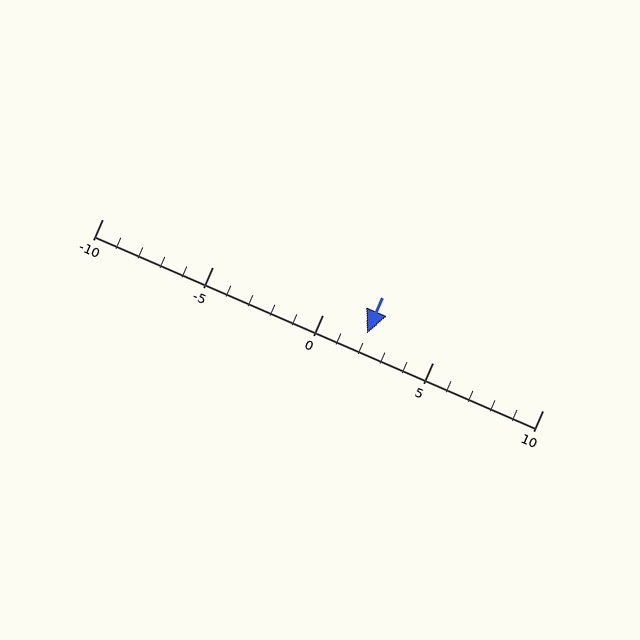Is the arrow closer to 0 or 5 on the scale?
The arrow is closer to 0.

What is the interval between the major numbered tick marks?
The major tick marks are spaced 5 units apart.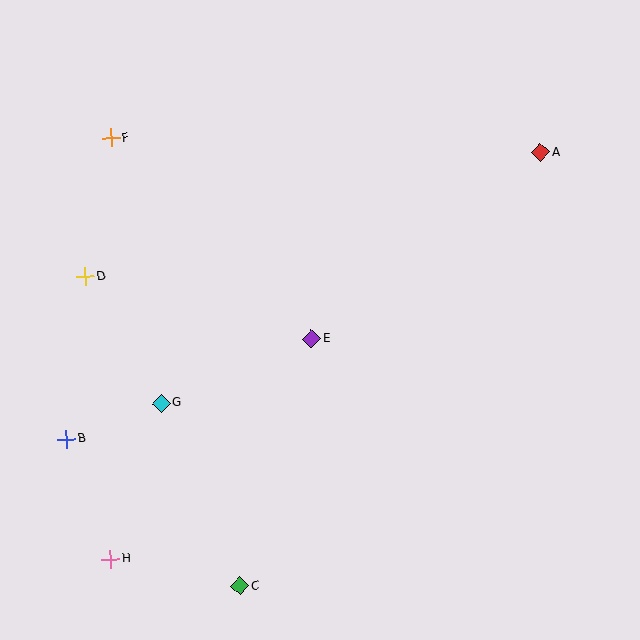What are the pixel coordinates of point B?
Point B is at (67, 439).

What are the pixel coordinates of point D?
Point D is at (85, 276).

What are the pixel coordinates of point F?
Point F is at (111, 138).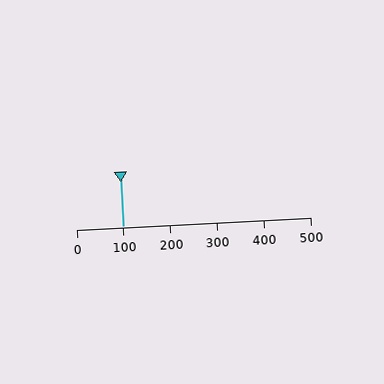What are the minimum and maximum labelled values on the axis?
The axis runs from 0 to 500.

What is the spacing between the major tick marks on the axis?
The major ticks are spaced 100 apart.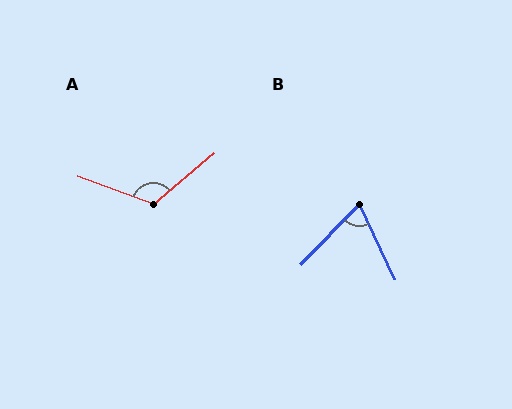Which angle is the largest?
A, at approximately 119 degrees.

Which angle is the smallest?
B, at approximately 70 degrees.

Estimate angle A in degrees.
Approximately 119 degrees.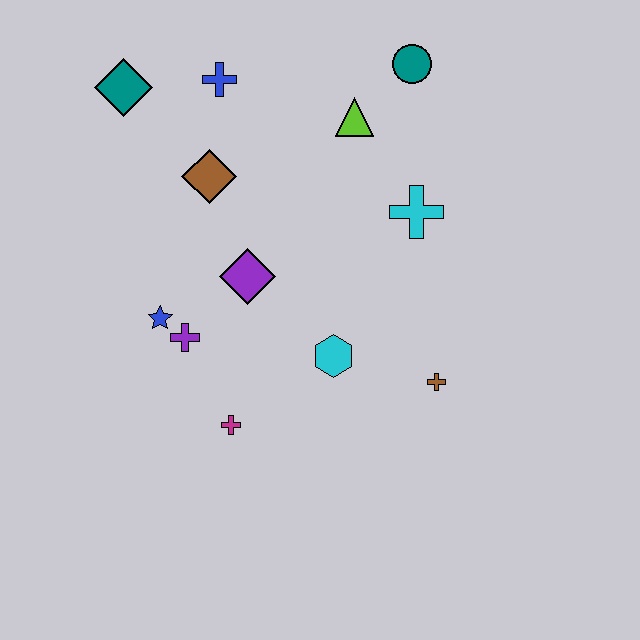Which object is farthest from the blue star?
The teal circle is farthest from the blue star.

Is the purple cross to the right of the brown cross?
No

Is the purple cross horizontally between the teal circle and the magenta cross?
No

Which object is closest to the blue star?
The purple cross is closest to the blue star.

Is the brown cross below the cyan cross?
Yes